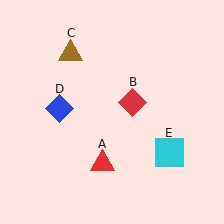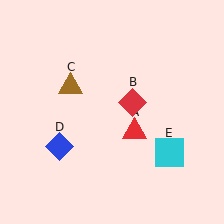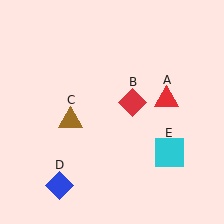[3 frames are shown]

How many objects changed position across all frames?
3 objects changed position: red triangle (object A), brown triangle (object C), blue diamond (object D).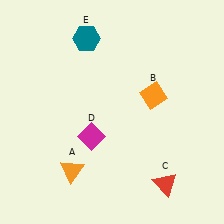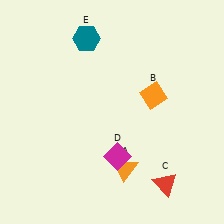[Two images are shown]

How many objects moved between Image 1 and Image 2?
2 objects moved between the two images.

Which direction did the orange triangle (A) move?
The orange triangle (A) moved right.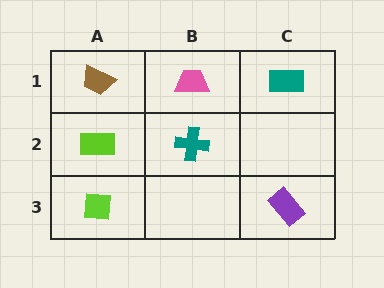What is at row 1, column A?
A brown trapezoid.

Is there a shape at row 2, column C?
No, that cell is empty.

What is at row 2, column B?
A teal cross.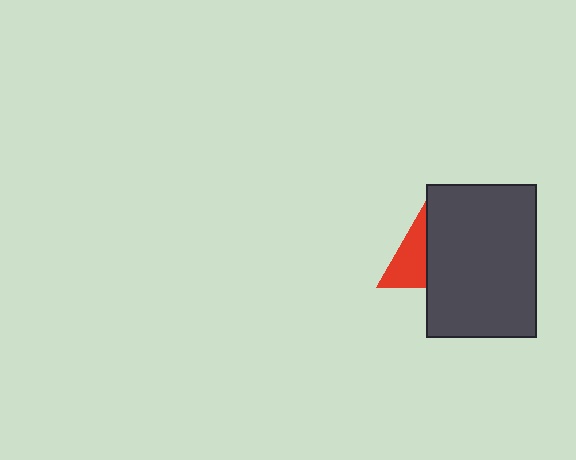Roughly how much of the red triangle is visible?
A small part of it is visible (roughly 35%).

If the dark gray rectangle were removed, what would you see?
You would see the complete red triangle.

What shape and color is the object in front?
The object in front is a dark gray rectangle.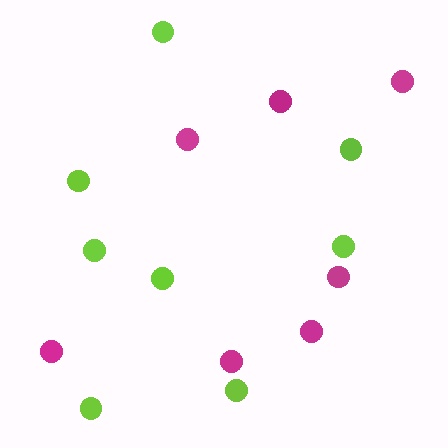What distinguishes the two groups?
There are 2 groups: one group of lime circles (8) and one group of magenta circles (7).